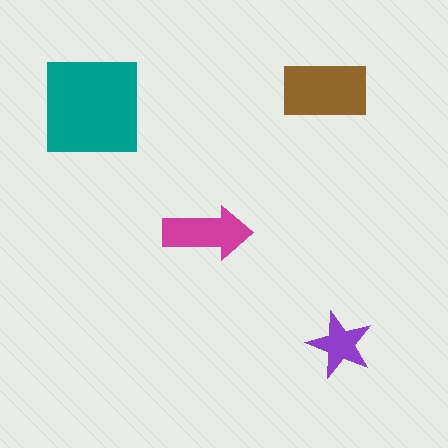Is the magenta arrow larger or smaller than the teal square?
Smaller.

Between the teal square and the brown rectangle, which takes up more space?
The teal square.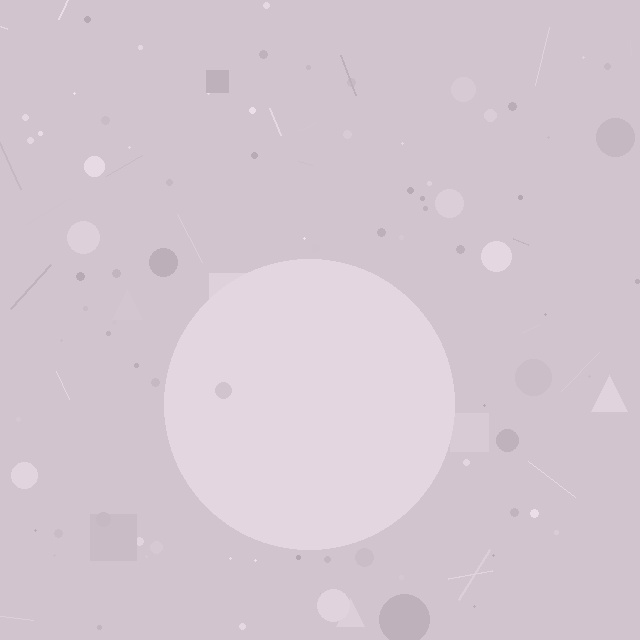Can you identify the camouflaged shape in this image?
The camouflaged shape is a circle.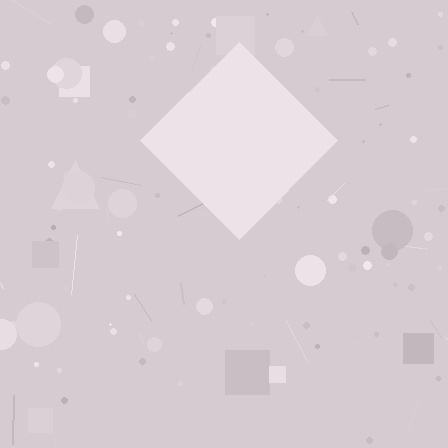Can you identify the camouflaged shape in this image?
The camouflaged shape is a diamond.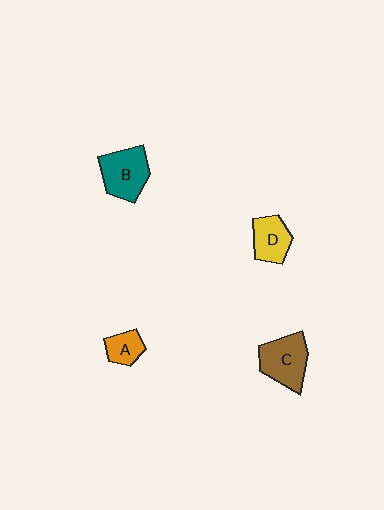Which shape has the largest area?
Shape C (brown).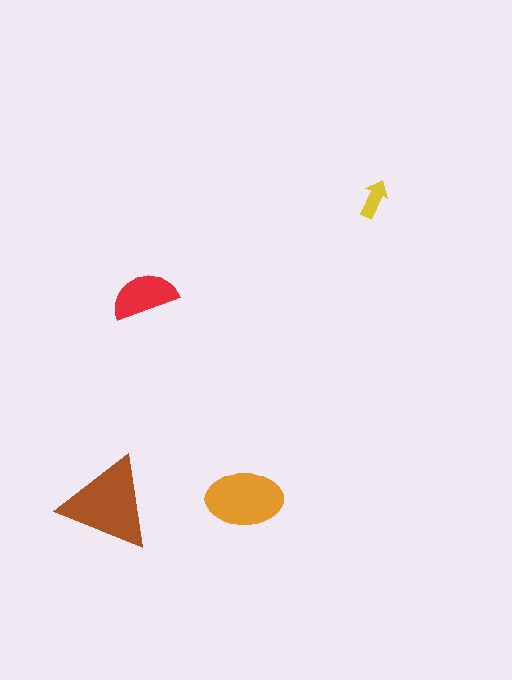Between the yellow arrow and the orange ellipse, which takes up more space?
The orange ellipse.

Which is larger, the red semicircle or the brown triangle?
The brown triangle.